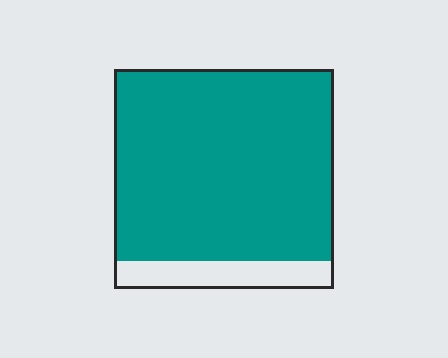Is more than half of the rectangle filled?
Yes.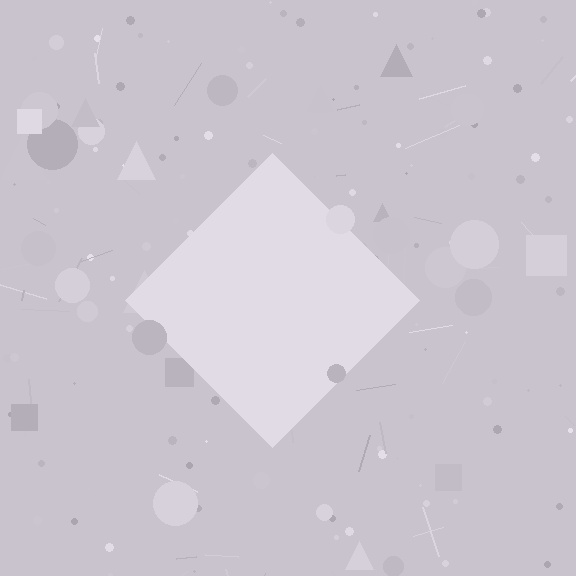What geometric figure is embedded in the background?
A diamond is embedded in the background.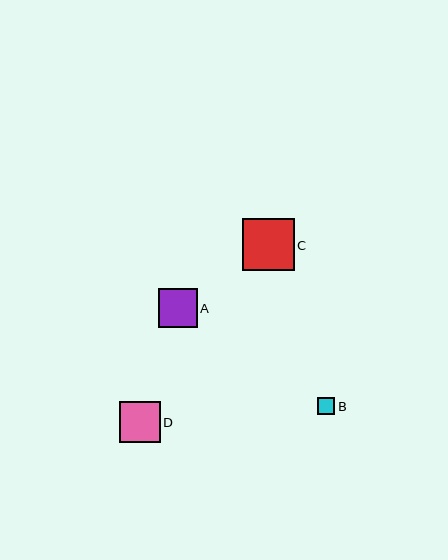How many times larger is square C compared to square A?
Square C is approximately 1.3 times the size of square A.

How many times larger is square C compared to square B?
Square C is approximately 3.0 times the size of square B.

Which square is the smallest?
Square B is the smallest with a size of approximately 17 pixels.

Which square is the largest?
Square C is the largest with a size of approximately 52 pixels.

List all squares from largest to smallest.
From largest to smallest: C, D, A, B.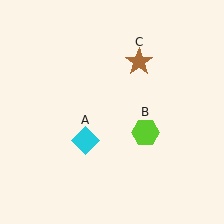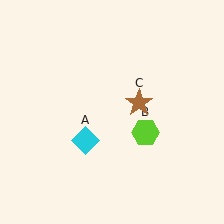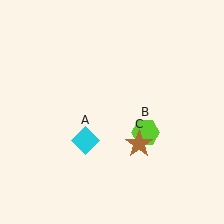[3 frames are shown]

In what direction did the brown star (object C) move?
The brown star (object C) moved down.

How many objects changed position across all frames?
1 object changed position: brown star (object C).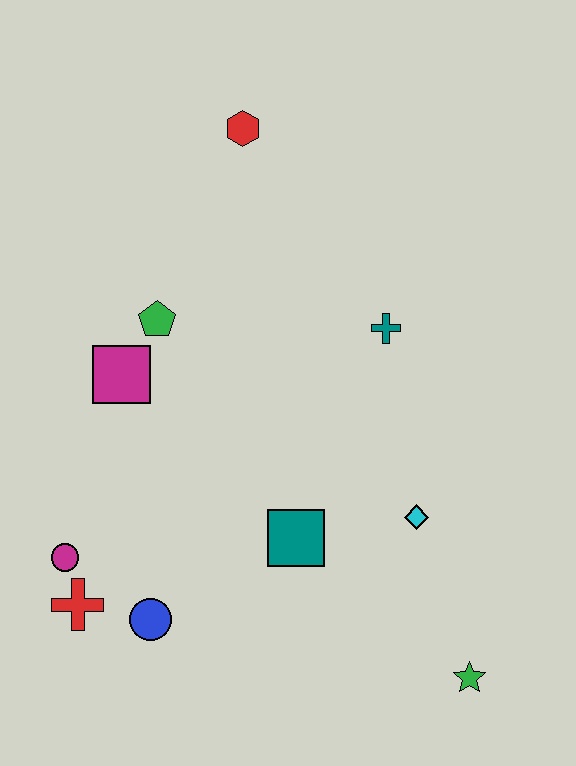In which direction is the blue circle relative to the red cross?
The blue circle is to the right of the red cross.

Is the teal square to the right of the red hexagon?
Yes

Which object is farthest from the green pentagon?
The green star is farthest from the green pentagon.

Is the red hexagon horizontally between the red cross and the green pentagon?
No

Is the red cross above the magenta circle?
No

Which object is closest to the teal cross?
The cyan diamond is closest to the teal cross.